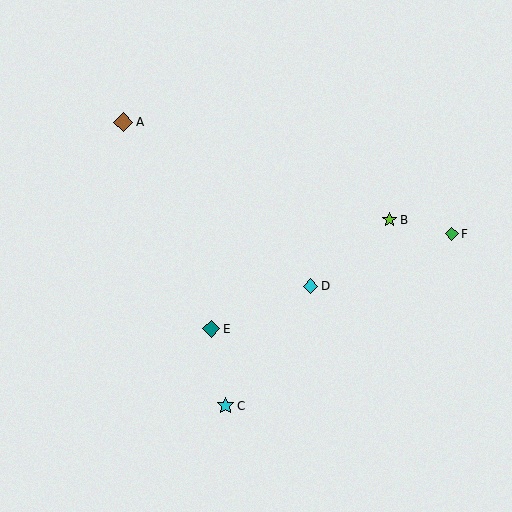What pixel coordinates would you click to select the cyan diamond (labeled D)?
Click at (311, 286) to select the cyan diamond D.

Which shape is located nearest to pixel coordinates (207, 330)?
The teal diamond (labeled E) at (211, 329) is nearest to that location.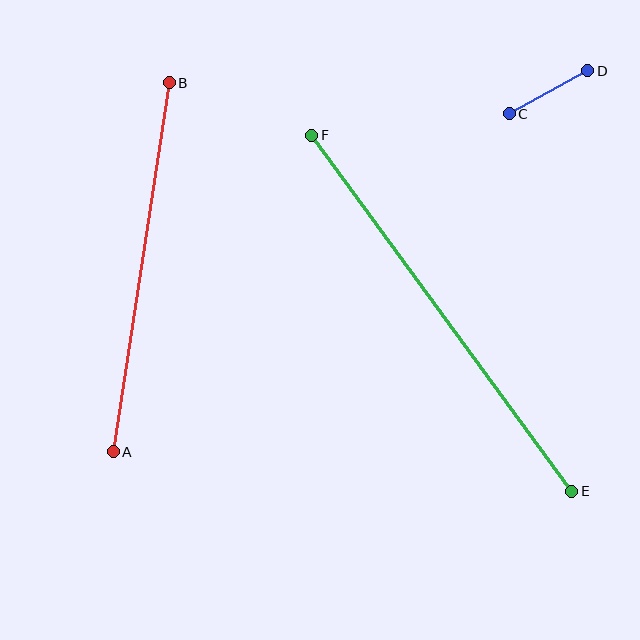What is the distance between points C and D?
The distance is approximately 89 pixels.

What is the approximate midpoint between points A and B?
The midpoint is at approximately (141, 267) pixels.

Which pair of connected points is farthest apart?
Points E and F are farthest apart.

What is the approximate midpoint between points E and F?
The midpoint is at approximately (442, 313) pixels.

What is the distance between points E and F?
The distance is approximately 441 pixels.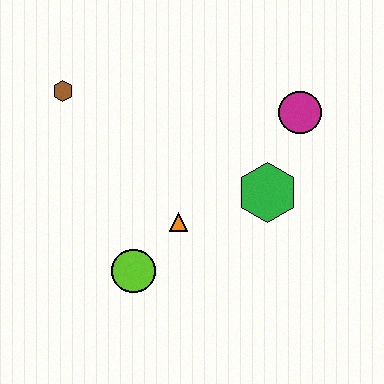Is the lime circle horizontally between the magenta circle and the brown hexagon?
Yes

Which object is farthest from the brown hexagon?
The magenta circle is farthest from the brown hexagon.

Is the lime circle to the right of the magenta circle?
No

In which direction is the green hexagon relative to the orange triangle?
The green hexagon is to the right of the orange triangle.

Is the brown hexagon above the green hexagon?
Yes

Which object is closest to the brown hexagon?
The orange triangle is closest to the brown hexagon.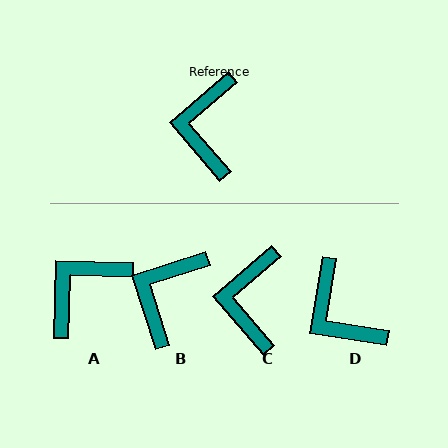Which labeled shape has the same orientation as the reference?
C.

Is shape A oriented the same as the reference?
No, it is off by about 43 degrees.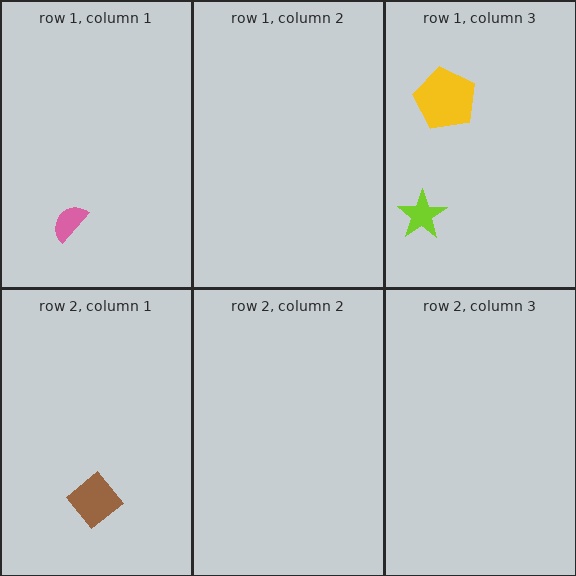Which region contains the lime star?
The row 1, column 3 region.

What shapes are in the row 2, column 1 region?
The brown diamond.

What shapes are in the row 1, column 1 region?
The pink semicircle.